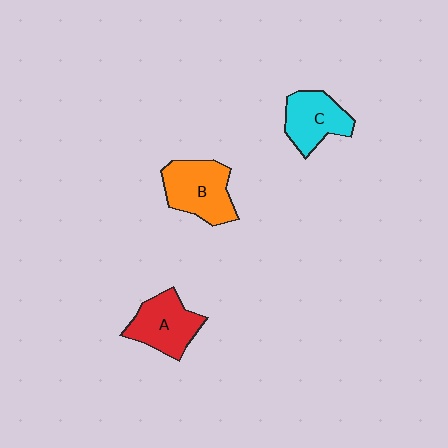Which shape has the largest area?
Shape B (orange).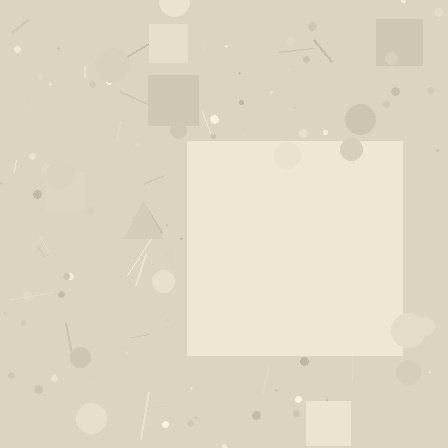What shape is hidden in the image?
A square is hidden in the image.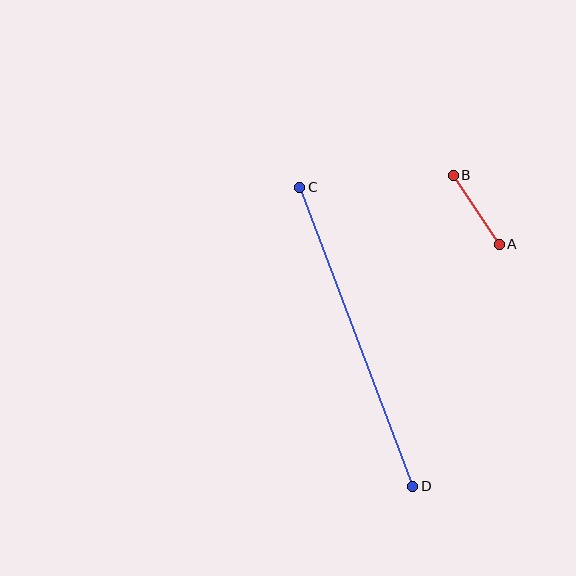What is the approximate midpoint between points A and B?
The midpoint is at approximately (476, 210) pixels.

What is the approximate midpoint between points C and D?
The midpoint is at approximately (356, 337) pixels.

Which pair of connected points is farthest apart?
Points C and D are farthest apart.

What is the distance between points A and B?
The distance is approximately 83 pixels.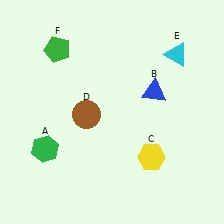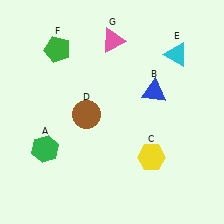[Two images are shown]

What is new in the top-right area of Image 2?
A pink triangle (G) was added in the top-right area of Image 2.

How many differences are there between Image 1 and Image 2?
There is 1 difference between the two images.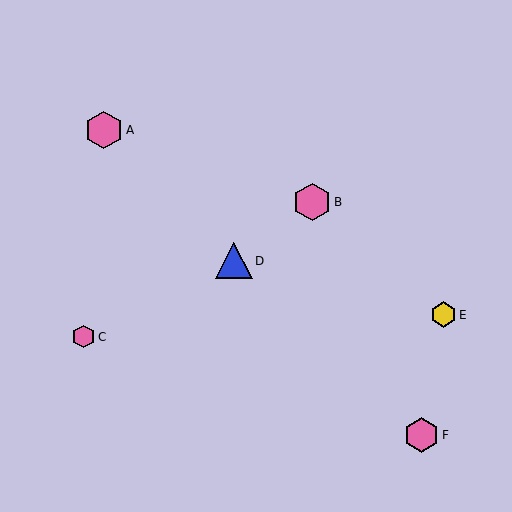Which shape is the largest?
The pink hexagon (labeled B) is the largest.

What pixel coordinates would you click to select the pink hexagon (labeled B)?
Click at (312, 202) to select the pink hexagon B.